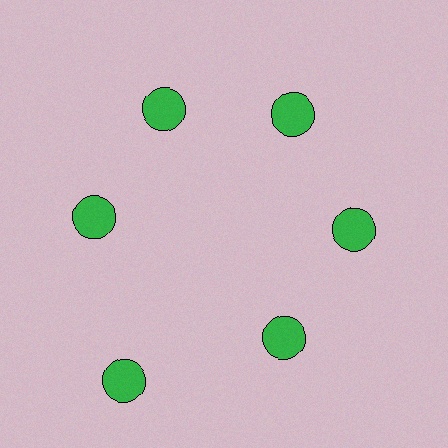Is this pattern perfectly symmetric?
No. The 6 green circles are arranged in a ring, but one element near the 7 o'clock position is pushed outward from the center, breaking the 6-fold rotational symmetry.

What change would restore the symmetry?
The symmetry would be restored by moving it inward, back onto the ring so that all 6 circles sit at equal angles and equal distance from the center.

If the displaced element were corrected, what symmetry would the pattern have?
It would have 6-fold rotational symmetry — the pattern would map onto itself every 60 degrees.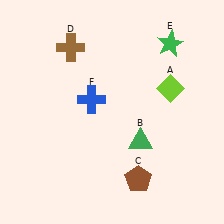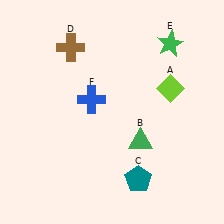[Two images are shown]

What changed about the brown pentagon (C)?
In Image 1, C is brown. In Image 2, it changed to teal.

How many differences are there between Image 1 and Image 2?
There is 1 difference between the two images.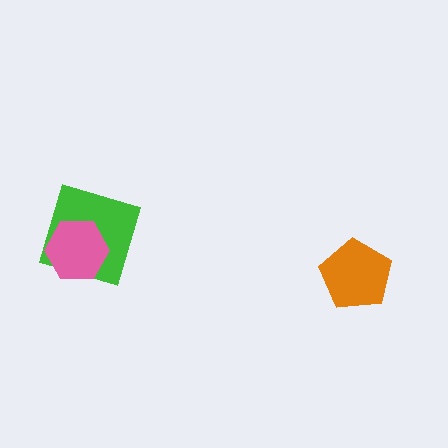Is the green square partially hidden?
Yes, it is partially covered by another shape.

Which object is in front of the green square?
The pink hexagon is in front of the green square.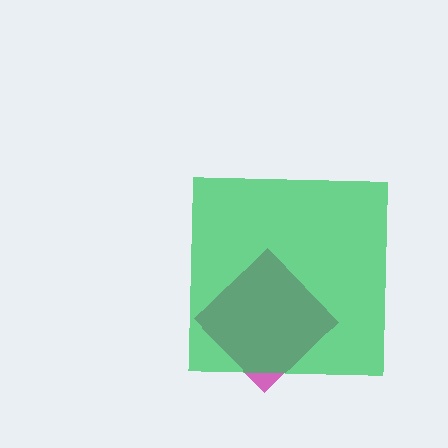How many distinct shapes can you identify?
There are 2 distinct shapes: a magenta diamond, a green square.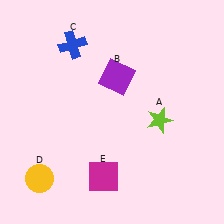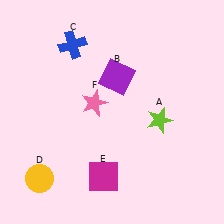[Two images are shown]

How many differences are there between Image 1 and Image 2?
There is 1 difference between the two images.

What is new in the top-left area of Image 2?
A pink star (F) was added in the top-left area of Image 2.